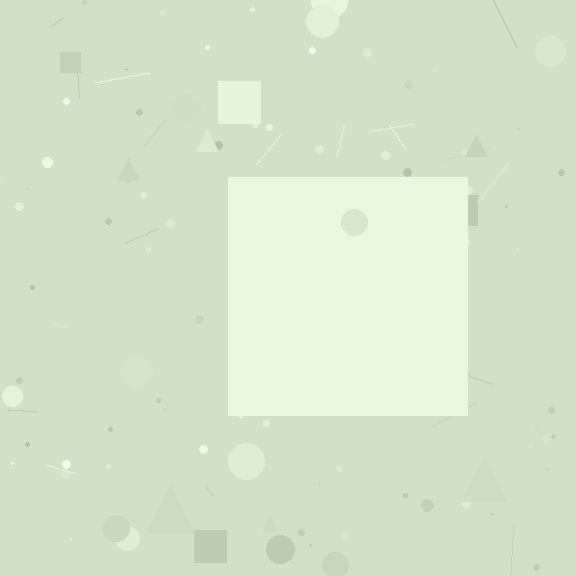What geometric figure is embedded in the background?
A square is embedded in the background.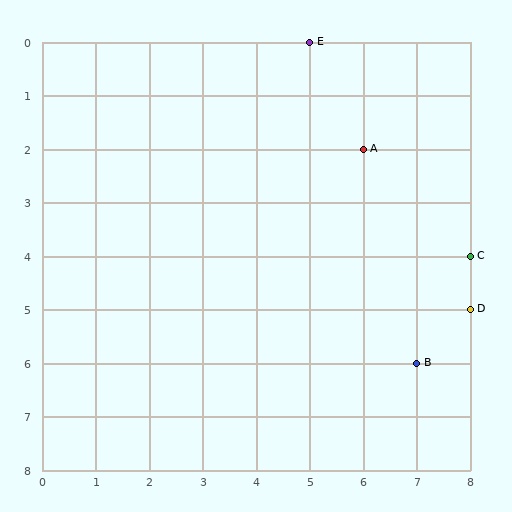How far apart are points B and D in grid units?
Points B and D are 1 column and 1 row apart (about 1.4 grid units diagonally).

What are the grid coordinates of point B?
Point B is at grid coordinates (7, 6).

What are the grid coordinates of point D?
Point D is at grid coordinates (8, 5).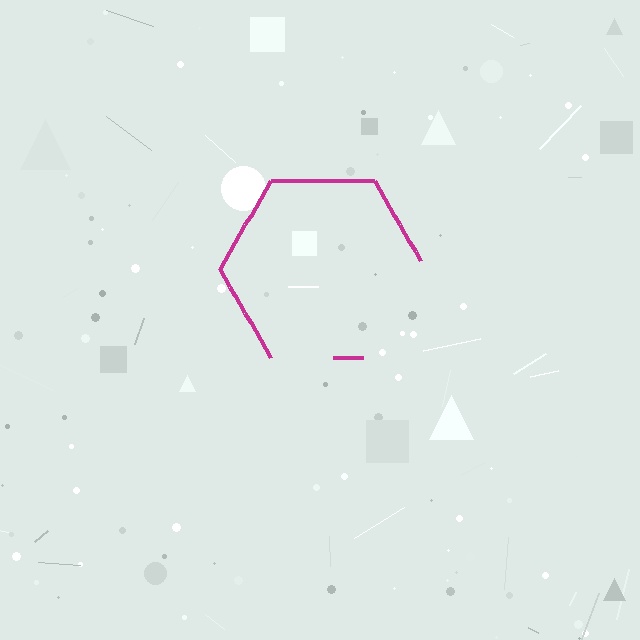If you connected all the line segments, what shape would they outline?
They would outline a hexagon.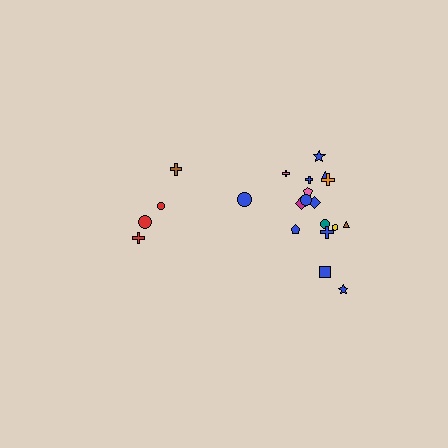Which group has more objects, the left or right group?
The right group.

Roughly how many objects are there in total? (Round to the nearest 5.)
Roughly 20 objects in total.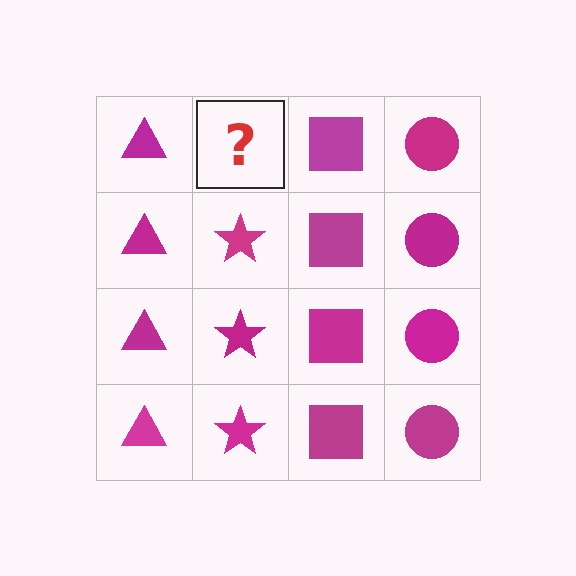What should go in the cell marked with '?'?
The missing cell should contain a magenta star.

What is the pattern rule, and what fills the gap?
The rule is that each column has a consistent shape. The gap should be filled with a magenta star.